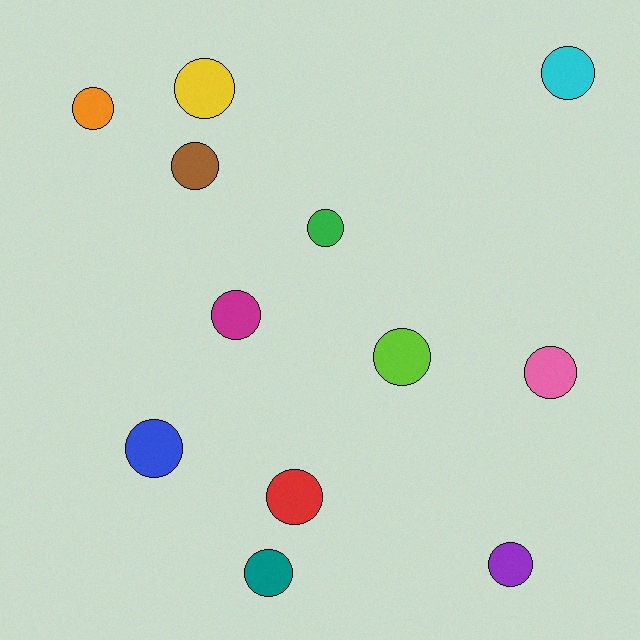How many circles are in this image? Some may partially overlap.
There are 12 circles.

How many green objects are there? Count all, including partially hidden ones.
There is 1 green object.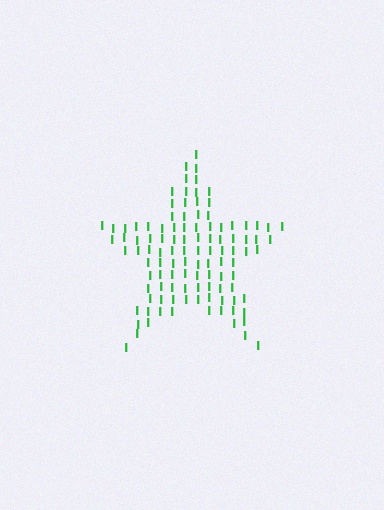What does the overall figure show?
The overall figure shows a star.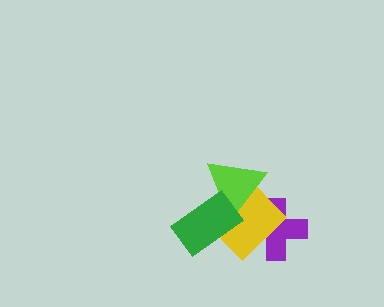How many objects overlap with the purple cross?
2 objects overlap with the purple cross.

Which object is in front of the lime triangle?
The green rectangle is in front of the lime triangle.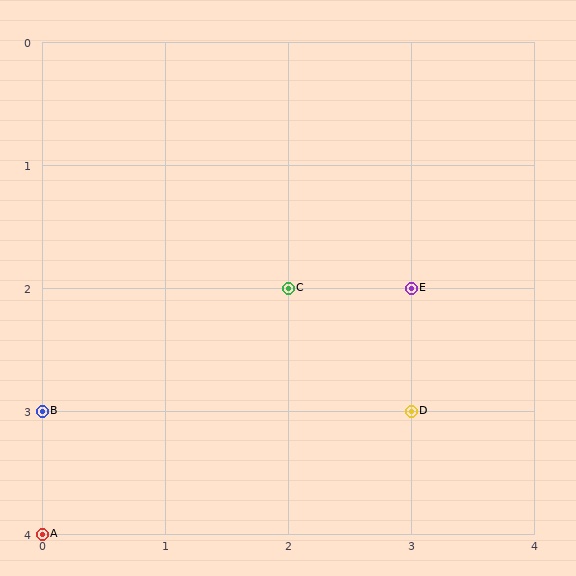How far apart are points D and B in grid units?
Points D and B are 3 columns apart.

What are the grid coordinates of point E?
Point E is at grid coordinates (3, 2).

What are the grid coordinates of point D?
Point D is at grid coordinates (3, 3).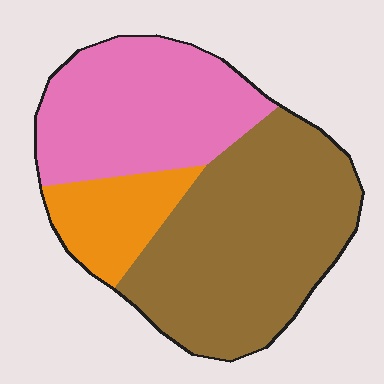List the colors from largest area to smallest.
From largest to smallest: brown, pink, orange.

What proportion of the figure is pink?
Pink takes up between a quarter and a half of the figure.